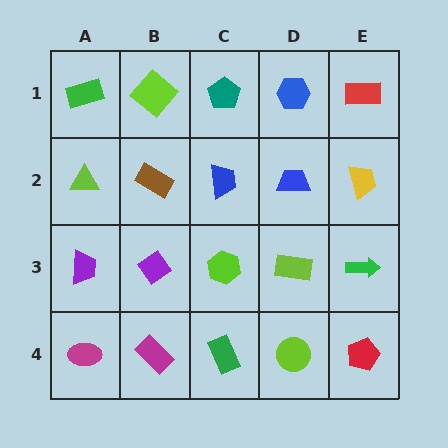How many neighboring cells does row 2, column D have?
4.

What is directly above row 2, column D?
A blue hexagon.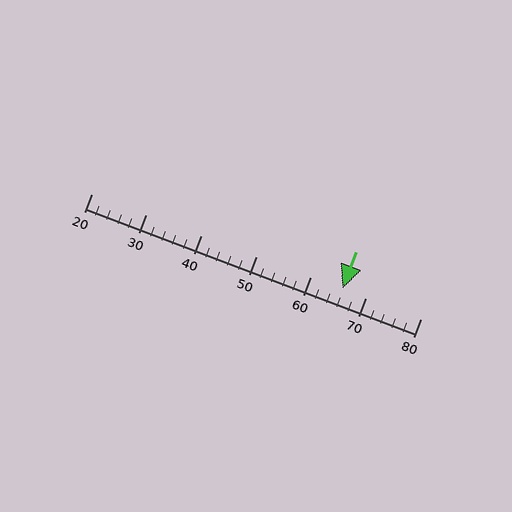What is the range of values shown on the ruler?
The ruler shows values from 20 to 80.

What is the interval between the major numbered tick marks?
The major tick marks are spaced 10 units apart.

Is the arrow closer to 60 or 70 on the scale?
The arrow is closer to 70.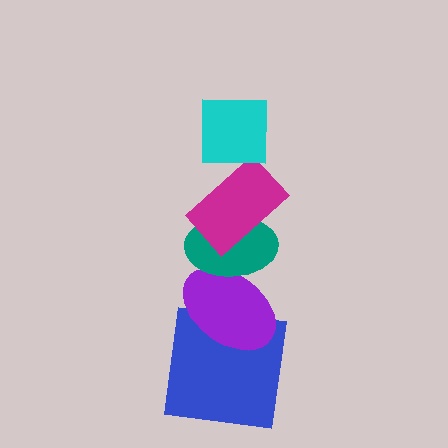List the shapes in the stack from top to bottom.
From top to bottom: the cyan square, the magenta rectangle, the teal ellipse, the purple ellipse, the blue square.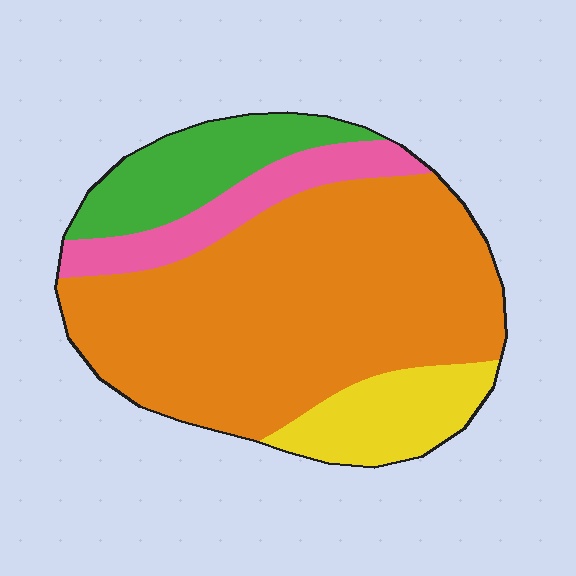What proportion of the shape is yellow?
Yellow covers around 10% of the shape.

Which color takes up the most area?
Orange, at roughly 60%.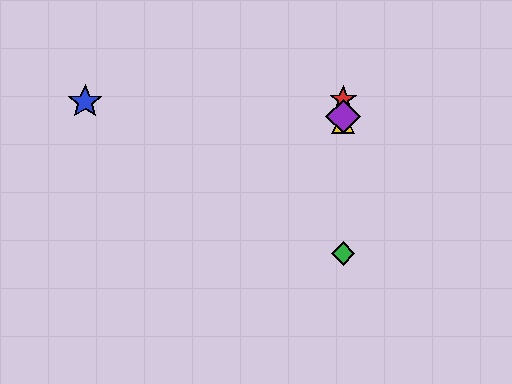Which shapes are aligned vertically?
The red star, the green diamond, the yellow triangle, the purple diamond are aligned vertically.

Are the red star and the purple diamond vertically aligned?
Yes, both are at x≈343.